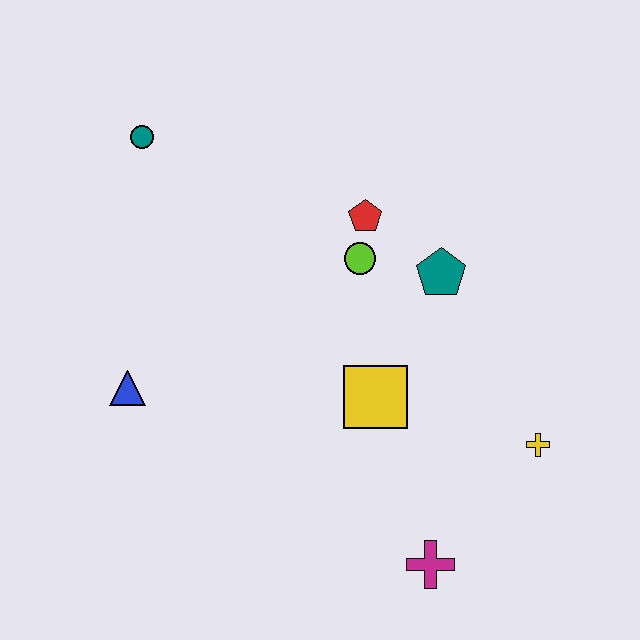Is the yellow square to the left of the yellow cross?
Yes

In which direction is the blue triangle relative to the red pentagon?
The blue triangle is to the left of the red pentagon.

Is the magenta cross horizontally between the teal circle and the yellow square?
No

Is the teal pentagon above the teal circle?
No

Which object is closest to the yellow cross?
The magenta cross is closest to the yellow cross.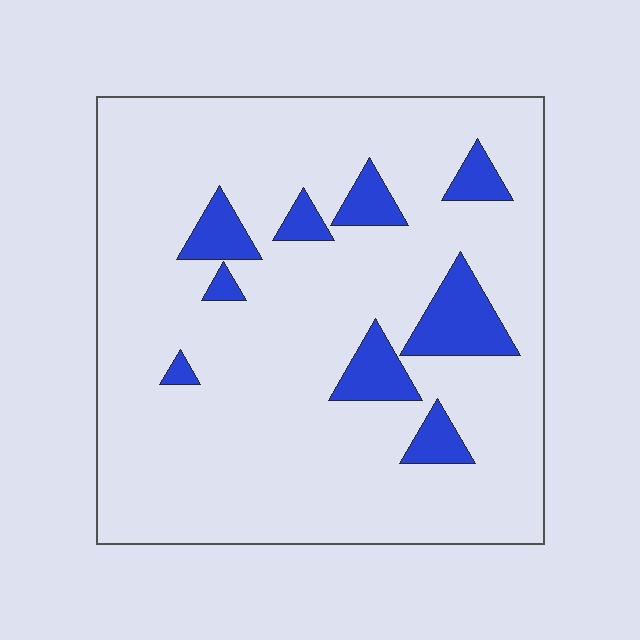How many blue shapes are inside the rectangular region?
9.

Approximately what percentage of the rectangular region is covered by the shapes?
Approximately 10%.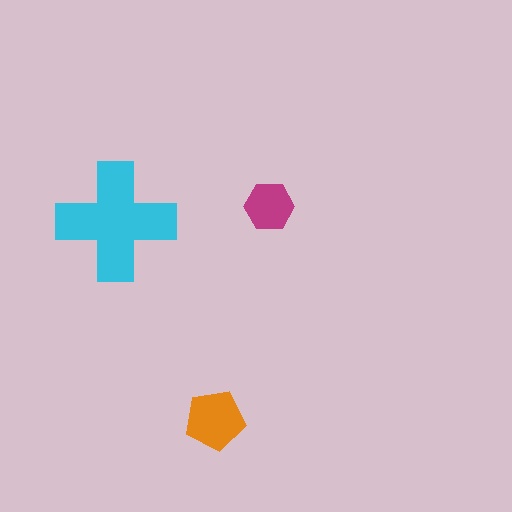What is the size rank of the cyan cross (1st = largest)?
1st.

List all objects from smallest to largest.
The magenta hexagon, the orange pentagon, the cyan cross.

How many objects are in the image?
There are 3 objects in the image.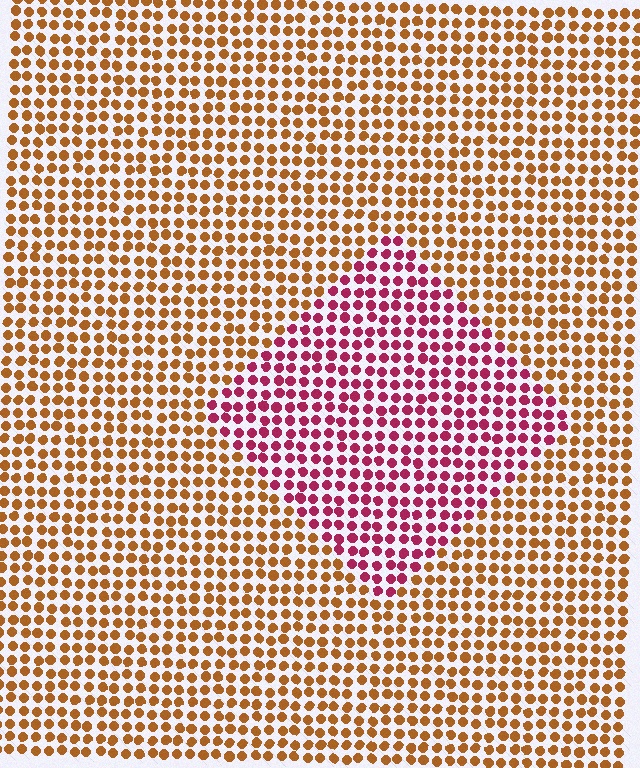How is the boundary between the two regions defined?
The boundary is defined purely by a slight shift in hue (about 53 degrees). Spacing, size, and orientation are identical on both sides.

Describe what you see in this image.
The image is filled with small brown elements in a uniform arrangement. A diamond-shaped region is visible where the elements are tinted to a slightly different hue, forming a subtle color boundary.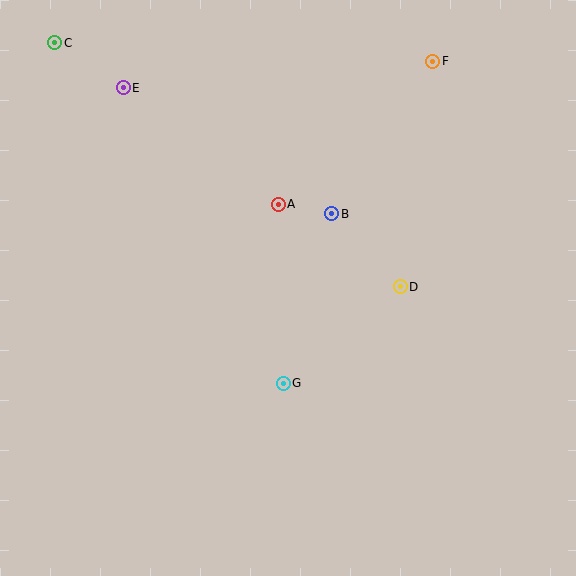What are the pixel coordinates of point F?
Point F is at (433, 61).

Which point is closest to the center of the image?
Point A at (278, 204) is closest to the center.